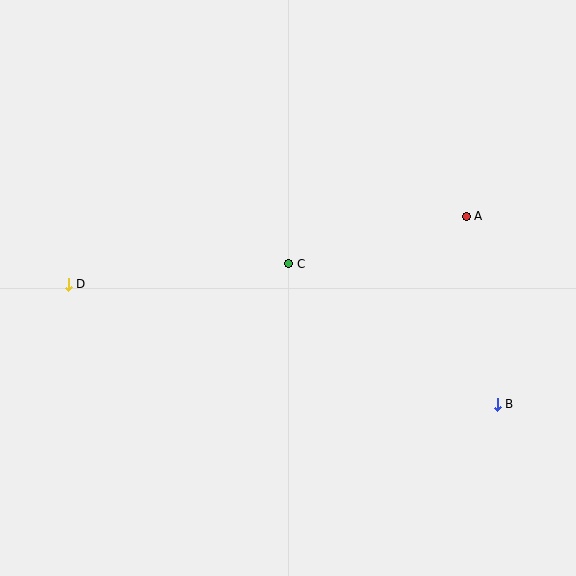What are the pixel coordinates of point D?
Point D is at (68, 284).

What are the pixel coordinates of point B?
Point B is at (497, 404).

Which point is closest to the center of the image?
Point C at (289, 264) is closest to the center.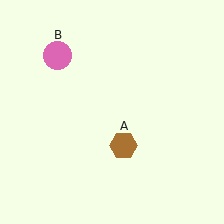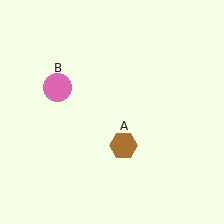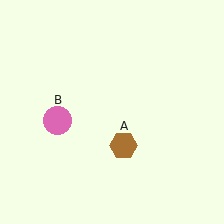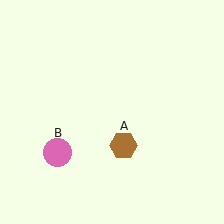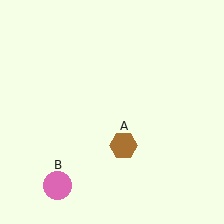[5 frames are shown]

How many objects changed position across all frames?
1 object changed position: pink circle (object B).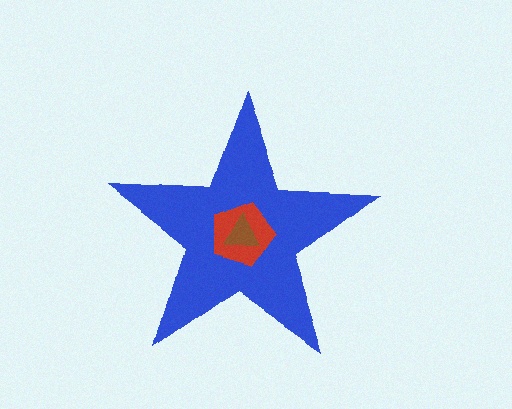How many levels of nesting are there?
3.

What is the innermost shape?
The brown triangle.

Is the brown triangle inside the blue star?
Yes.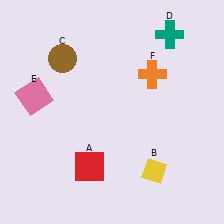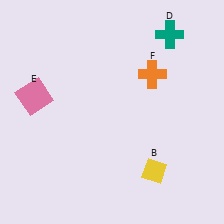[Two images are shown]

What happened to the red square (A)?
The red square (A) was removed in Image 2. It was in the bottom-left area of Image 1.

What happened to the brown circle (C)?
The brown circle (C) was removed in Image 2. It was in the top-left area of Image 1.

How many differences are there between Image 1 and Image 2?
There are 2 differences between the two images.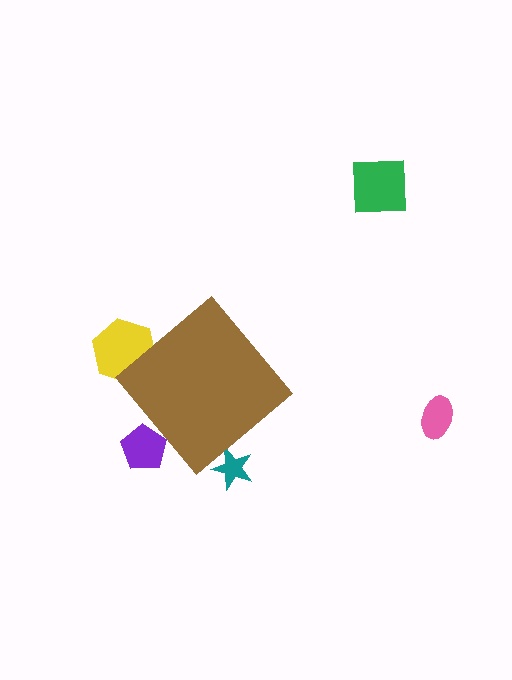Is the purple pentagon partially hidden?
Yes, the purple pentagon is partially hidden behind the brown diamond.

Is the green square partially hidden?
No, the green square is fully visible.